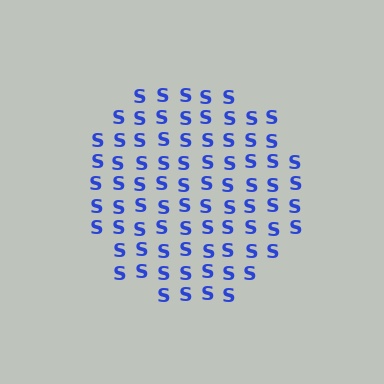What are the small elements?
The small elements are letter S's.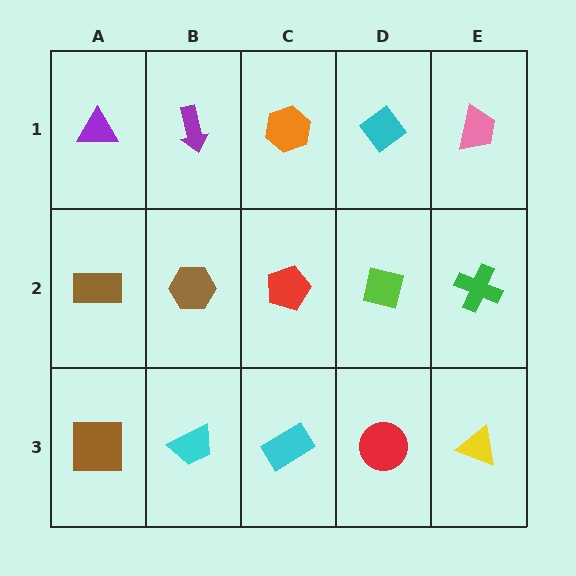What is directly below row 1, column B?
A brown hexagon.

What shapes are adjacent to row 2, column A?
A purple triangle (row 1, column A), a brown square (row 3, column A), a brown hexagon (row 2, column B).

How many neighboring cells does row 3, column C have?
3.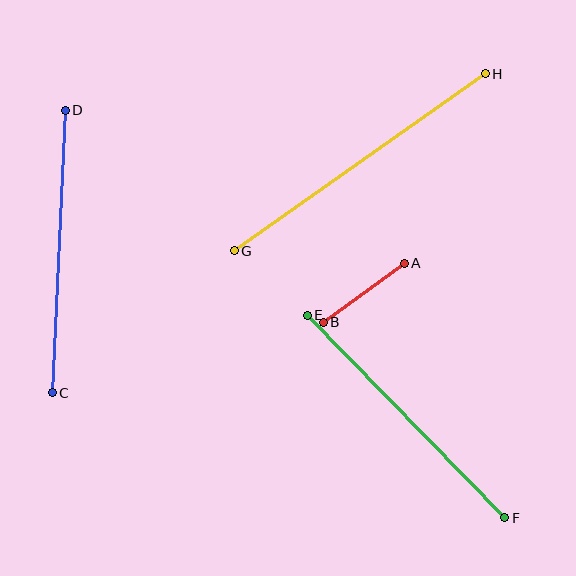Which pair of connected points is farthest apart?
Points G and H are farthest apart.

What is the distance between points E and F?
The distance is approximately 283 pixels.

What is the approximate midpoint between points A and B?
The midpoint is at approximately (364, 293) pixels.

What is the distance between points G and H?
The distance is approximately 307 pixels.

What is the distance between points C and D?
The distance is approximately 283 pixels.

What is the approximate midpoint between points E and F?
The midpoint is at approximately (406, 416) pixels.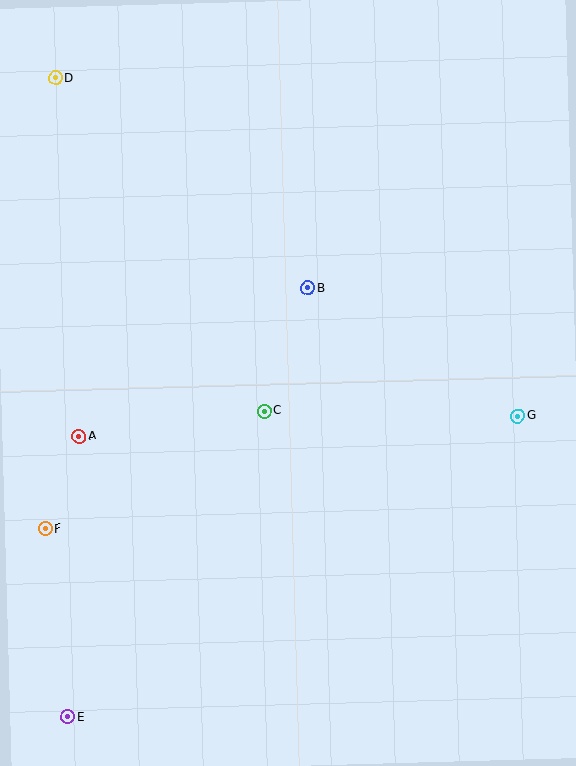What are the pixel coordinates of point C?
Point C is at (264, 411).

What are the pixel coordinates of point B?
Point B is at (308, 288).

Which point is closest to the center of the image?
Point C at (264, 411) is closest to the center.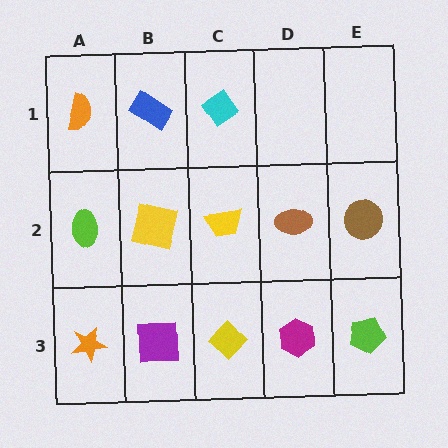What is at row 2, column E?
A brown circle.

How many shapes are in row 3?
5 shapes.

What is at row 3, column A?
An orange star.